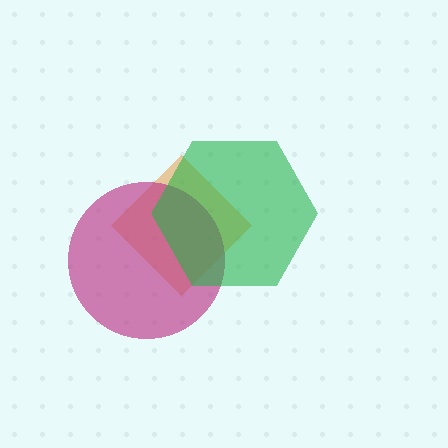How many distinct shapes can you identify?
There are 3 distinct shapes: an orange diamond, a magenta circle, a green hexagon.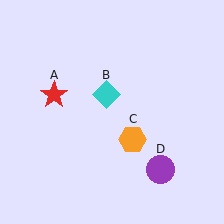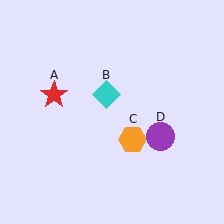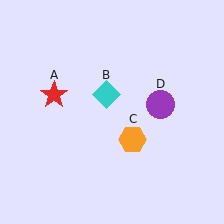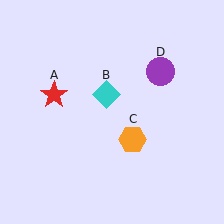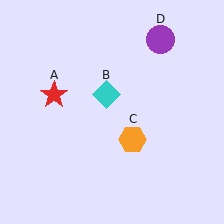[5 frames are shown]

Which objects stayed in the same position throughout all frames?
Red star (object A) and cyan diamond (object B) and orange hexagon (object C) remained stationary.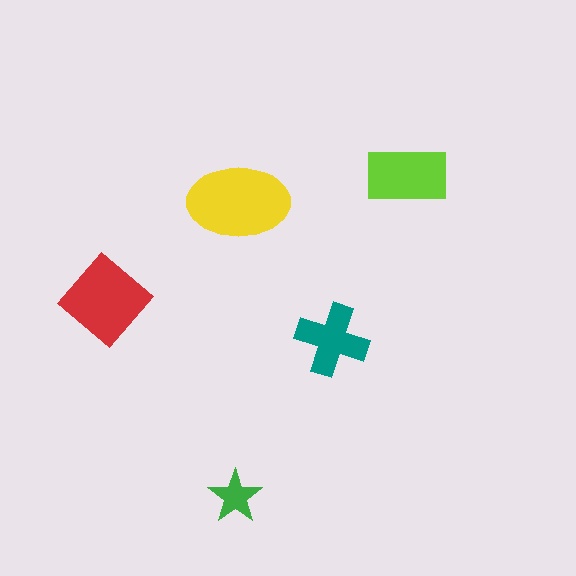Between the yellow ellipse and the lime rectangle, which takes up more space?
The yellow ellipse.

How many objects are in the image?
There are 5 objects in the image.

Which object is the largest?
The yellow ellipse.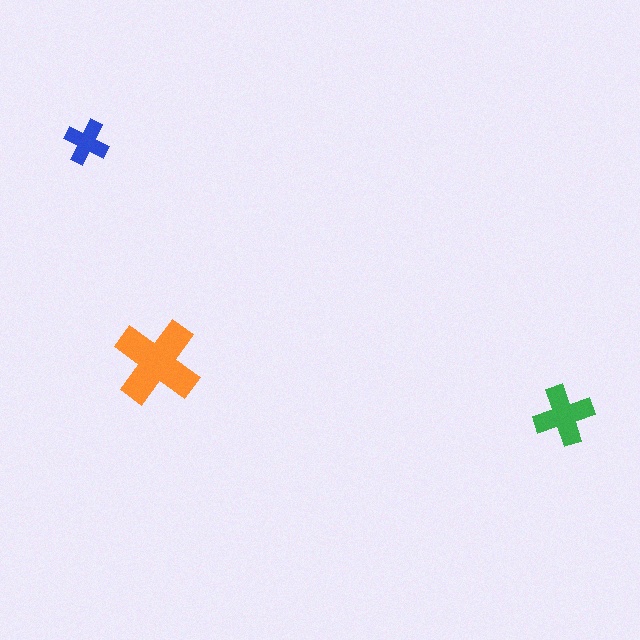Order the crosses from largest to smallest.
the orange one, the green one, the blue one.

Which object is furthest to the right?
The green cross is rightmost.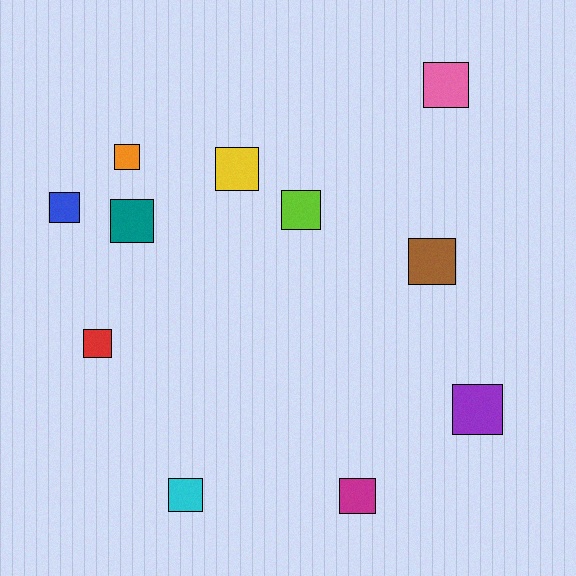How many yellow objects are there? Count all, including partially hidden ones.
There is 1 yellow object.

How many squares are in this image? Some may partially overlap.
There are 11 squares.